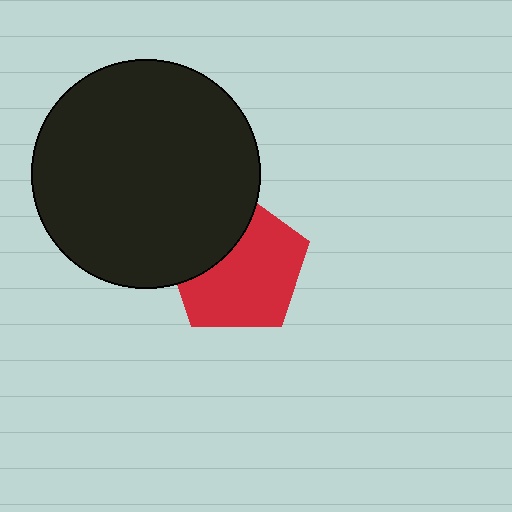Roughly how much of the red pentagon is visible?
Most of it is visible (roughly 68%).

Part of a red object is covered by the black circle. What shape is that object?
It is a pentagon.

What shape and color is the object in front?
The object in front is a black circle.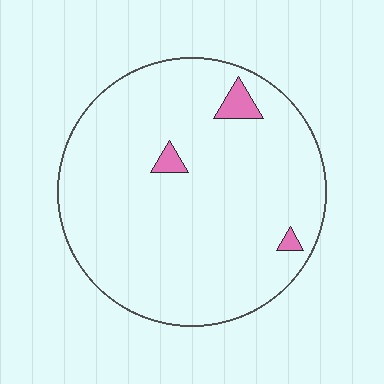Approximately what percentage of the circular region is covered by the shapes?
Approximately 5%.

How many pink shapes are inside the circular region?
3.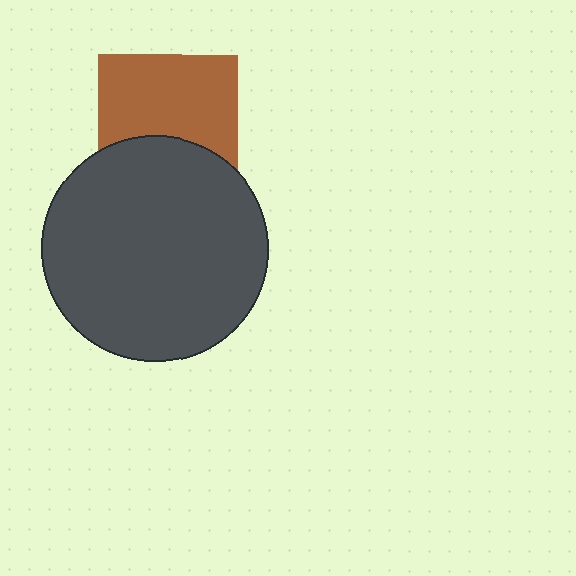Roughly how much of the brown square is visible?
About half of it is visible (roughly 64%).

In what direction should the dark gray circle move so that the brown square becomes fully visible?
The dark gray circle should move down. That is the shortest direction to clear the overlap and leave the brown square fully visible.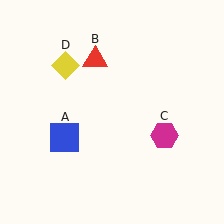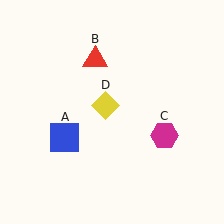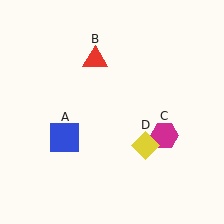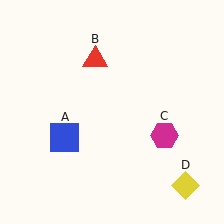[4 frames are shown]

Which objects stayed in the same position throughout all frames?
Blue square (object A) and red triangle (object B) and magenta hexagon (object C) remained stationary.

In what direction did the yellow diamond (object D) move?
The yellow diamond (object D) moved down and to the right.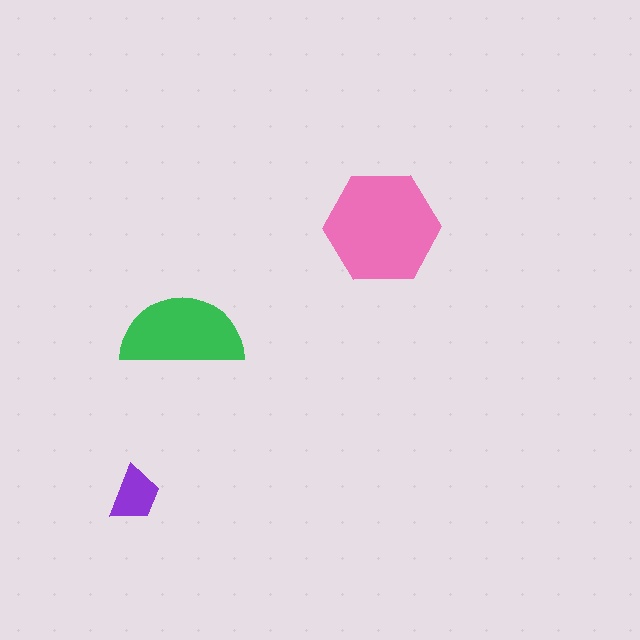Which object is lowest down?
The purple trapezoid is bottommost.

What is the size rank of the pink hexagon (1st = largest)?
1st.